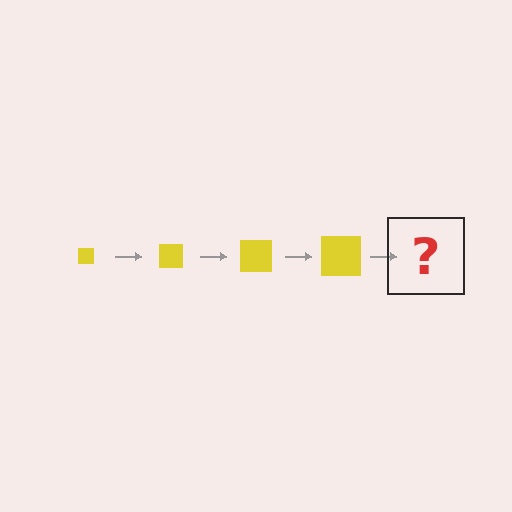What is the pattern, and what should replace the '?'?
The pattern is that the square gets progressively larger each step. The '?' should be a yellow square, larger than the previous one.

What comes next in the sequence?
The next element should be a yellow square, larger than the previous one.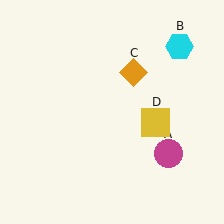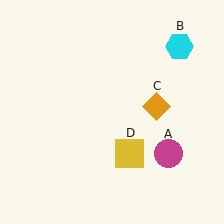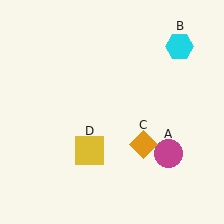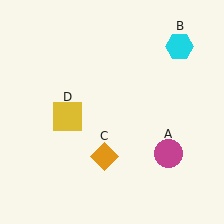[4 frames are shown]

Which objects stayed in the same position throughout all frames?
Magenta circle (object A) and cyan hexagon (object B) remained stationary.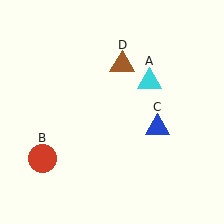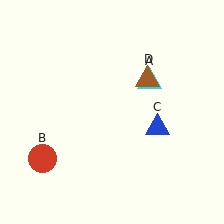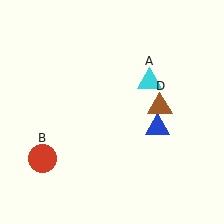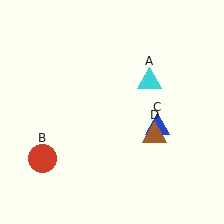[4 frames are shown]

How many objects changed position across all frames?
1 object changed position: brown triangle (object D).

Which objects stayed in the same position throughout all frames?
Cyan triangle (object A) and red circle (object B) and blue triangle (object C) remained stationary.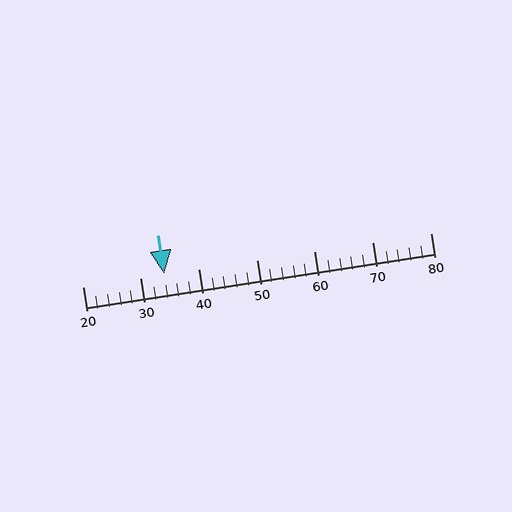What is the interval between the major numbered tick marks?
The major tick marks are spaced 10 units apart.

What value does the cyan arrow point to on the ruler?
The cyan arrow points to approximately 34.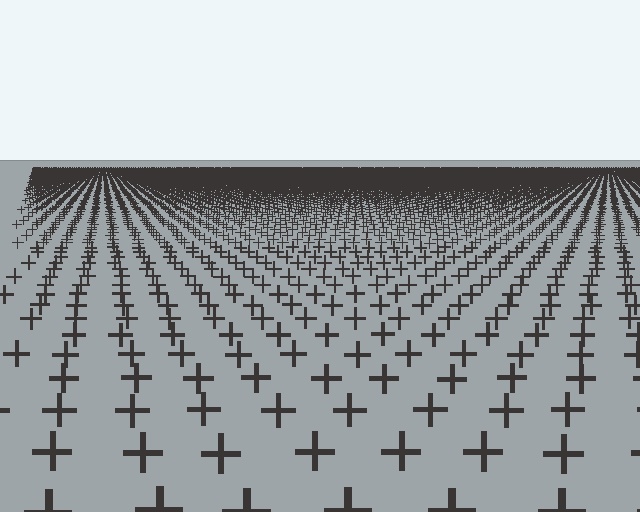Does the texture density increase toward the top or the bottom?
Density increases toward the top.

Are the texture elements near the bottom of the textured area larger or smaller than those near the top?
Larger. Near the bottom, elements are closer to the viewer and appear at a bigger on-screen size.